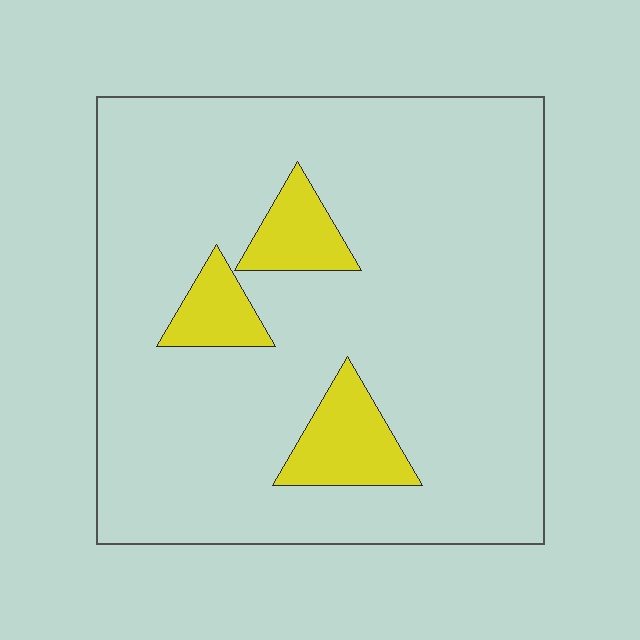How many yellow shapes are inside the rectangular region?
3.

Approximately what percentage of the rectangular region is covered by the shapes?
Approximately 10%.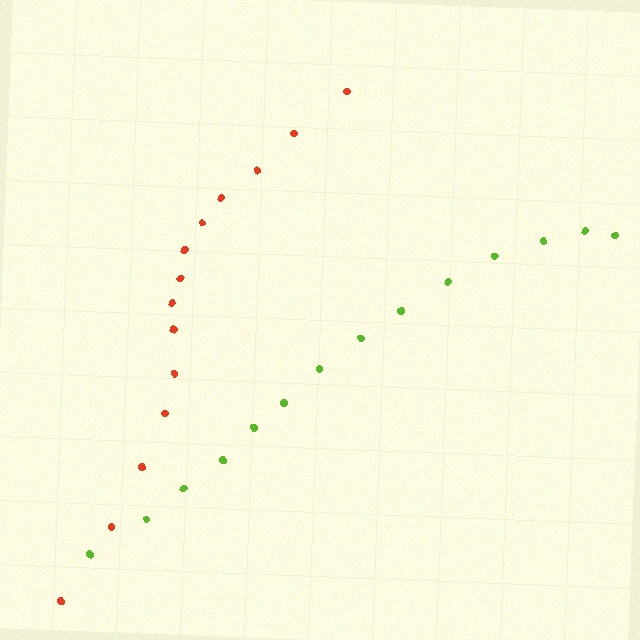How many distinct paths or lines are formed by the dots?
There are 2 distinct paths.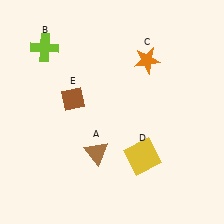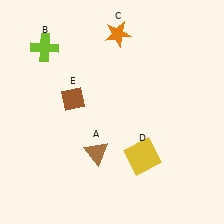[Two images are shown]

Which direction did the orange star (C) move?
The orange star (C) moved left.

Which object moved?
The orange star (C) moved left.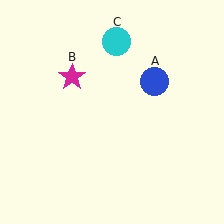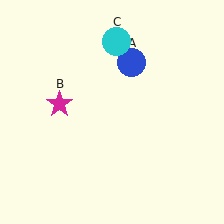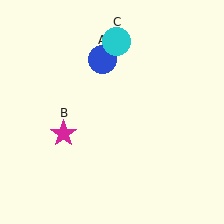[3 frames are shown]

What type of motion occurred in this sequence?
The blue circle (object A), magenta star (object B) rotated counterclockwise around the center of the scene.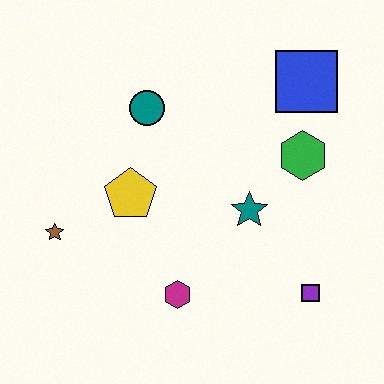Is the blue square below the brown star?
No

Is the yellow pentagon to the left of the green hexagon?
Yes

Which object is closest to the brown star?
The yellow pentagon is closest to the brown star.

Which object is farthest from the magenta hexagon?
The blue square is farthest from the magenta hexagon.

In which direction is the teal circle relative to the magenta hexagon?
The teal circle is above the magenta hexagon.